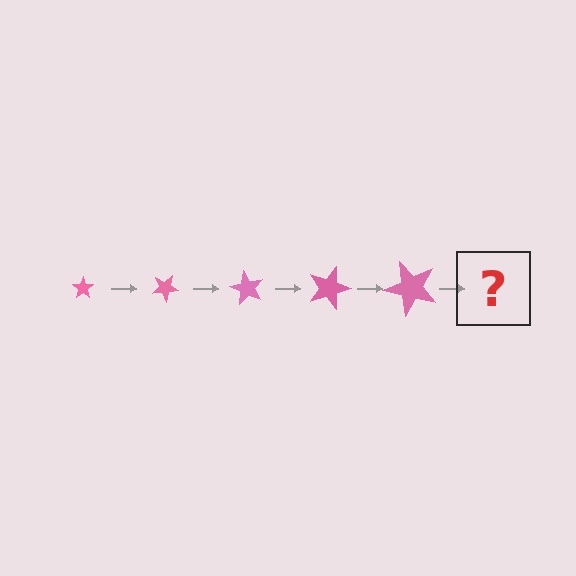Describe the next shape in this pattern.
It should be a star, larger than the previous one and rotated 150 degrees from the start.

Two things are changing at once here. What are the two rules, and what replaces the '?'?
The two rules are that the star grows larger each step and it rotates 30 degrees each step. The '?' should be a star, larger than the previous one and rotated 150 degrees from the start.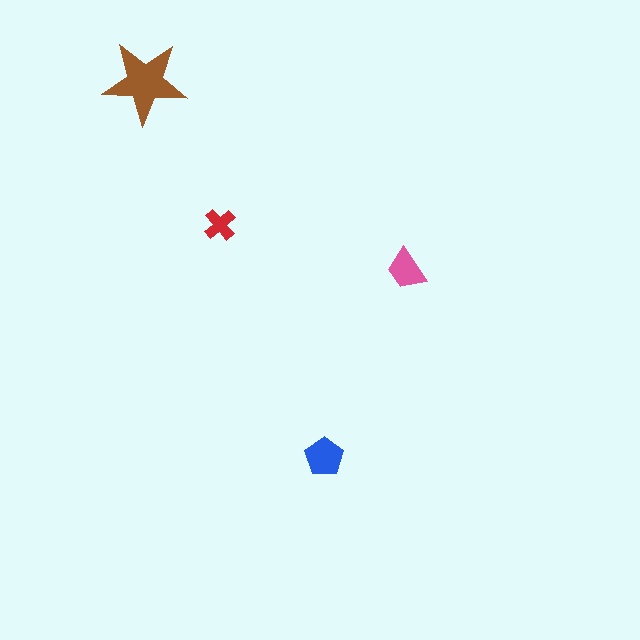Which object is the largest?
The brown star.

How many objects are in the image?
There are 4 objects in the image.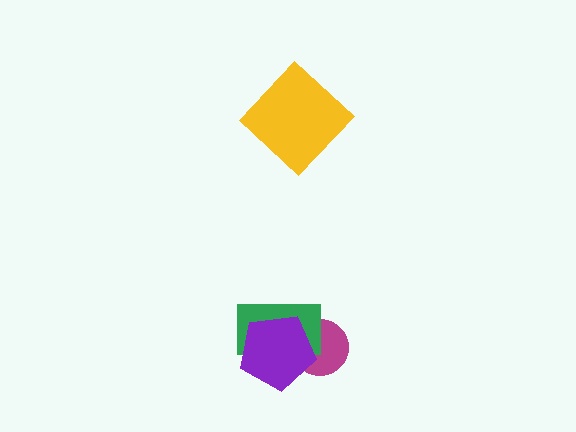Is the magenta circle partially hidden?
Yes, it is partially covered by another shape.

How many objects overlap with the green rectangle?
2 objects overlap with the green rectangle.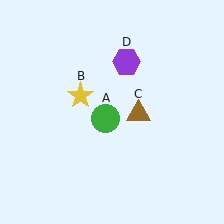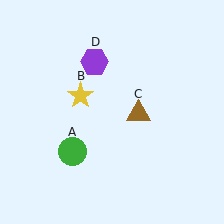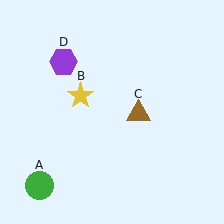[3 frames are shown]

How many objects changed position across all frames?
2 objects changed position: green circle (object A), purple hexagon (object D).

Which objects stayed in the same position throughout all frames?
Yellow star (object B) and brown triangle (object C) remained stationary.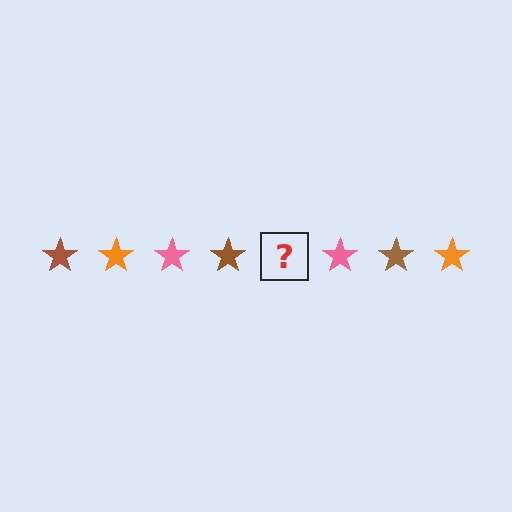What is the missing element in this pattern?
The missing element is an orange star.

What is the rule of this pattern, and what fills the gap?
The rule is that the pattern cycles through brown, orange, pink stars. The gap should be filled with an orange star.